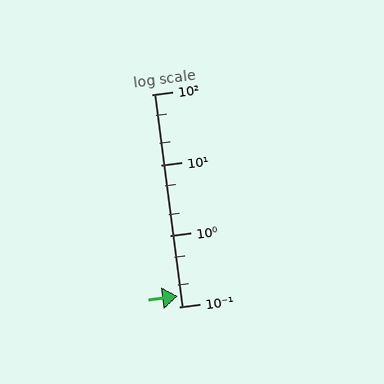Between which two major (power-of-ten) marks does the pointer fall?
The pointer is between 0.1 and 1.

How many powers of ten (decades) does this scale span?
The scale spans 3 decades, from 0.1 to 100.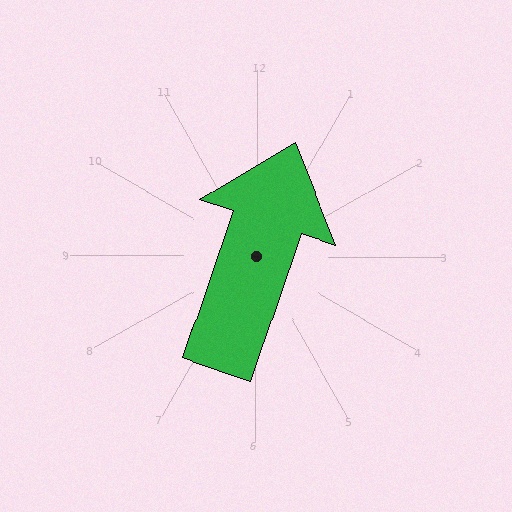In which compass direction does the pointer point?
North.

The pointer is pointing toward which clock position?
Roughly 1 o'clock.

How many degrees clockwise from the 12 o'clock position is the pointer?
Approximately 19 degrees.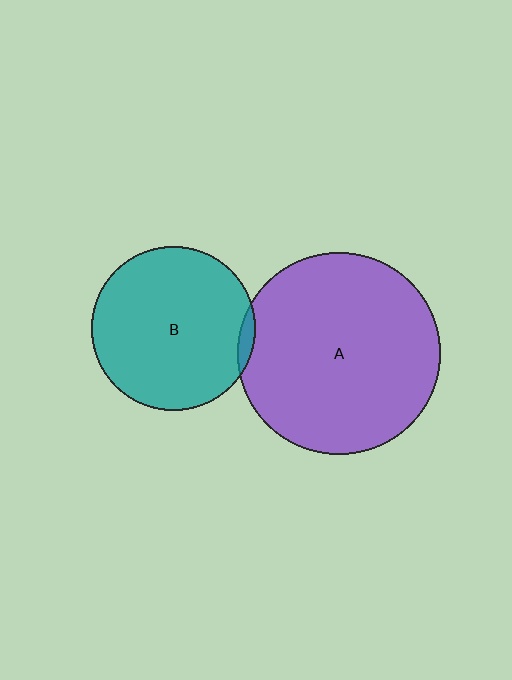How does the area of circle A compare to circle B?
Approximately 1.5 times.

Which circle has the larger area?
Circle A (purple).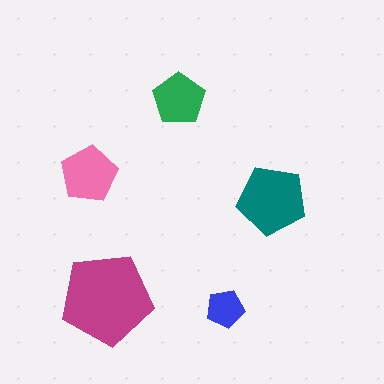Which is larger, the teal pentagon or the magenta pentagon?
The magenta one.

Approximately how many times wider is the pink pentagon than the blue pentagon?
About 1.5 times wider.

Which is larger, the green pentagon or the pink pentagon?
The pink one.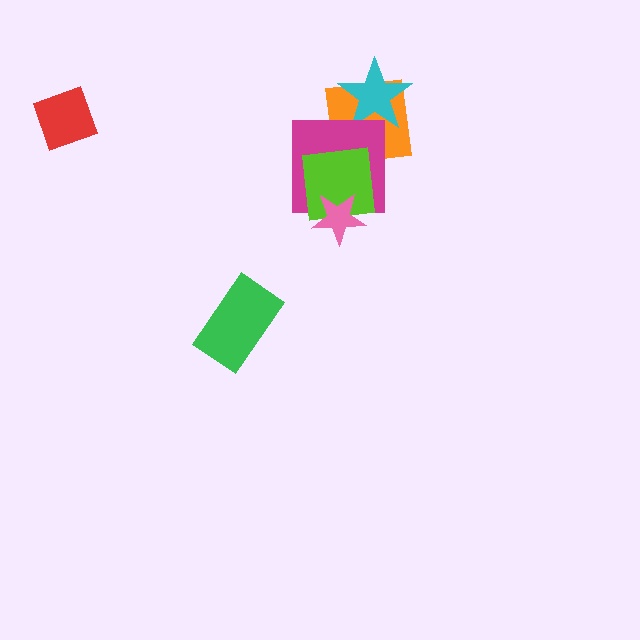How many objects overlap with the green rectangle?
0 objects overlap with the green rectangle.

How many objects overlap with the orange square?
2 objects overlap with the orange square.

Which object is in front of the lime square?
The pink star is in front of the lime square.